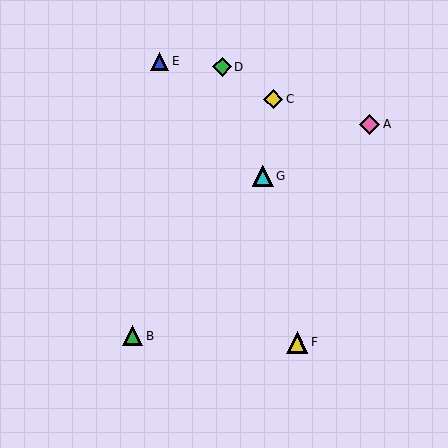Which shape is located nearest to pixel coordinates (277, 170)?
The cyan triangle (labeled G) at (263, 176) is nearest to that location.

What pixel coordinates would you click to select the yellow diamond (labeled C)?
Click at (273, 99) to select the yellow diamond C.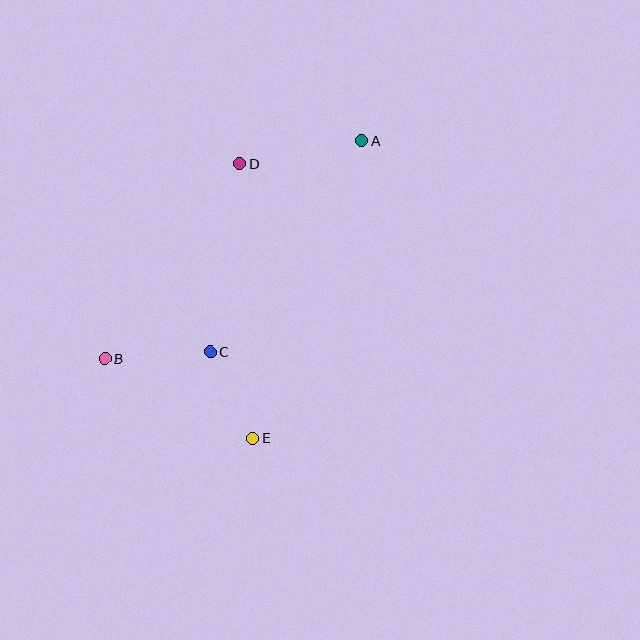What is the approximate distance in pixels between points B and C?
The distance between B and C is approximately 106 pixels.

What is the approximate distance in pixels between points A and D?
The distance between A and D is approximately 124 pixels.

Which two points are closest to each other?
Points C and E are closest to each other.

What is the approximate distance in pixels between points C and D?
The distance between C and D is approximately 190 pixels.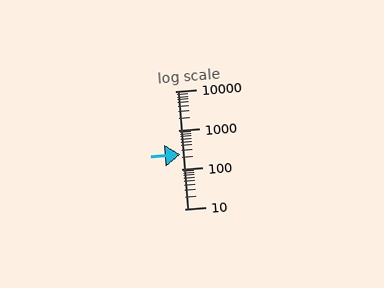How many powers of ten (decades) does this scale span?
The scale spans 3 decades, from 10 to 10000.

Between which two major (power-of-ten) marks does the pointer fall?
The pointer is between 100 and 1000.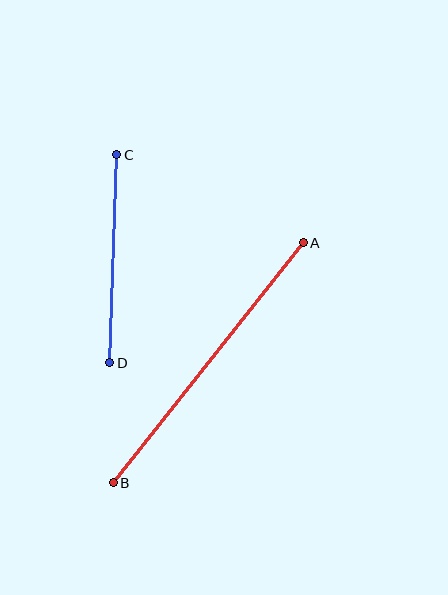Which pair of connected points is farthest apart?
Points A and B are farthest apart.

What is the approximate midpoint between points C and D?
The midpoint is at approximately (113, 259) pixels.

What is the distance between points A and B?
The distance is approximately 306 pixels.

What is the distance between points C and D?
The distance is approximately 208 pixels.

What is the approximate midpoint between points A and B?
The midpoint is at approximately (208, 363) pixels.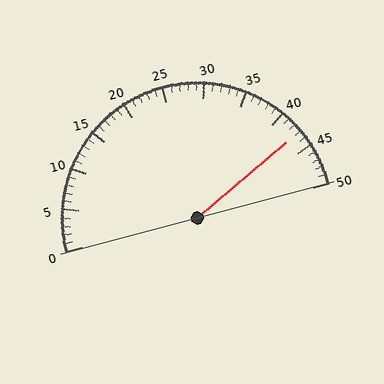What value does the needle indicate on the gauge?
The needle indicates approximately 43.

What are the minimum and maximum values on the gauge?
The gauge ranges from 0 to 50.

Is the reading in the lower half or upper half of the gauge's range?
The reading is in the upper half of the range (0 to 50).